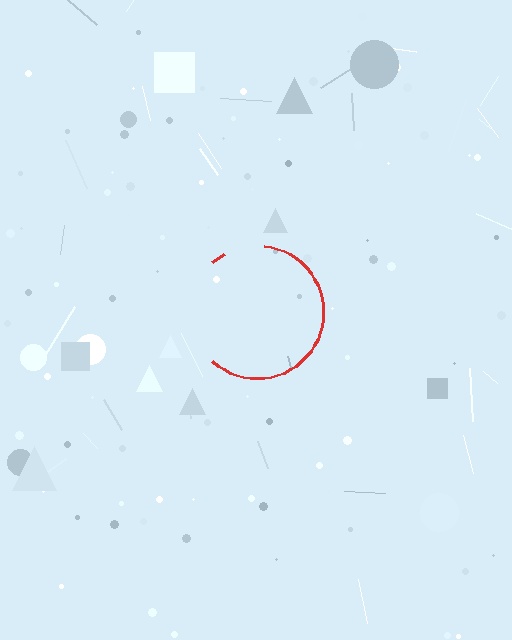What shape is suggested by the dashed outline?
The dashed outline suggests a circle.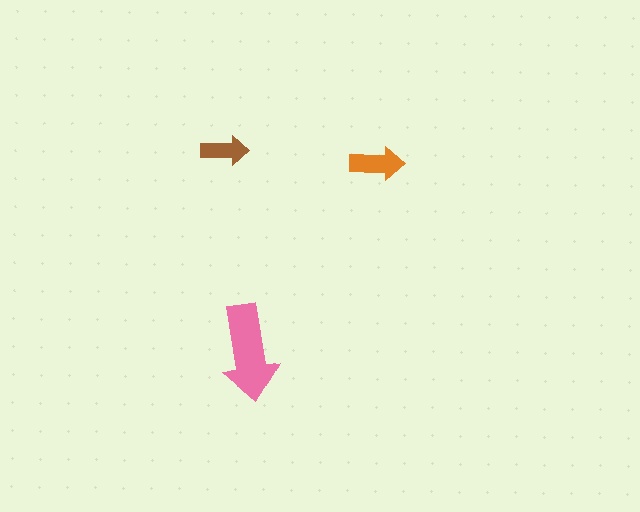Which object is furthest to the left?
The brown arrow is leftmost.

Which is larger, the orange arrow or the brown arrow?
The orange one.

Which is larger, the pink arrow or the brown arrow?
The pink one.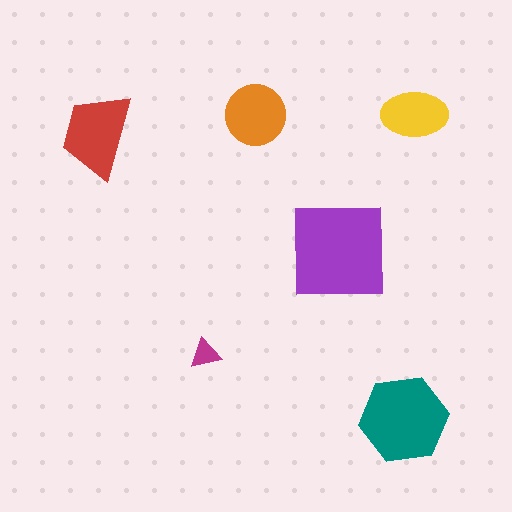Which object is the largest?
The purple square.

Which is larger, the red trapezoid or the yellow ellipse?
The red trapezoid.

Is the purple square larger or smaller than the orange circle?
Larger.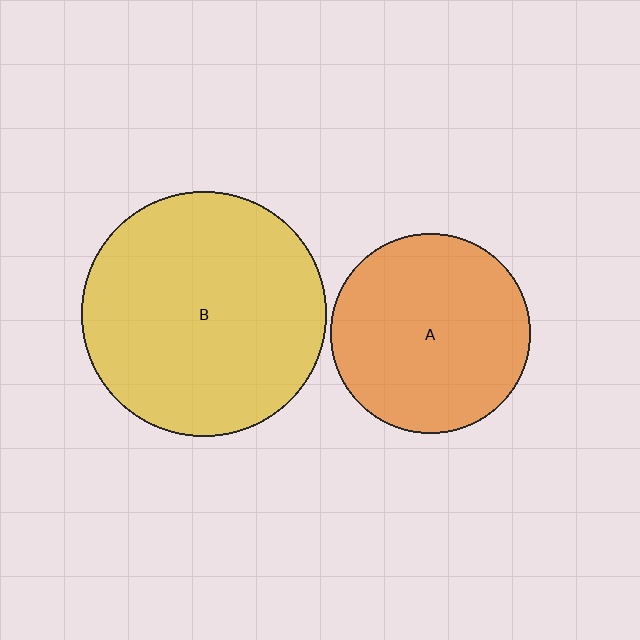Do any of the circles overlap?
No, none of the circles overlap.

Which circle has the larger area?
Circle B (yellow).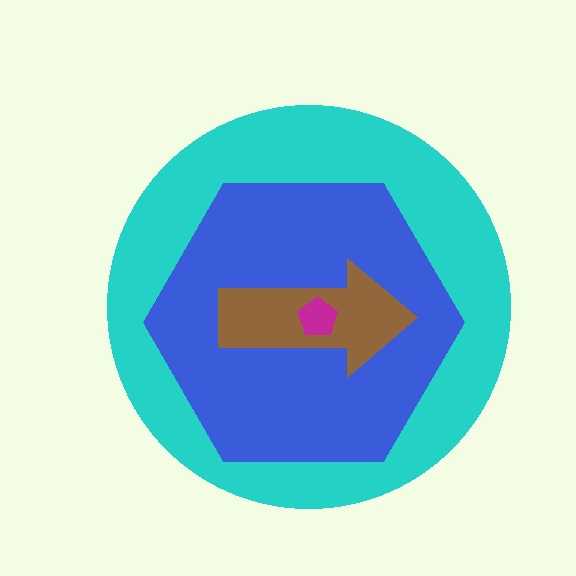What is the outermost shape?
The cyan circle.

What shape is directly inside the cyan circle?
The blue hexagon.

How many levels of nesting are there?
4.